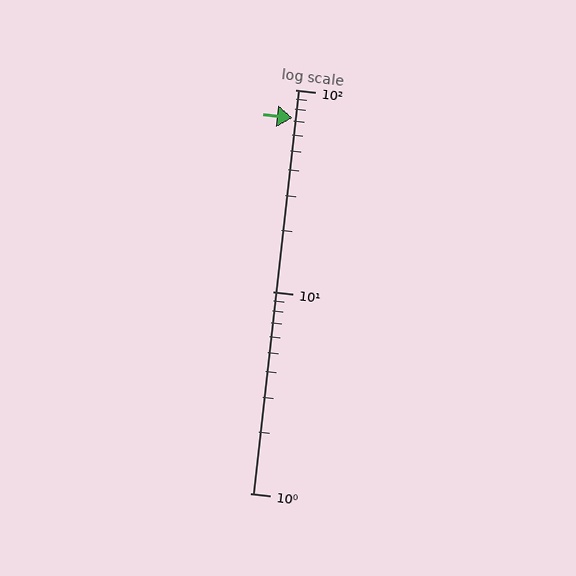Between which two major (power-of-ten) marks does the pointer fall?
The pointer is between 10 and 100.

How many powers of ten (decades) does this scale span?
The scale spans 2 decades, from 1 to 100.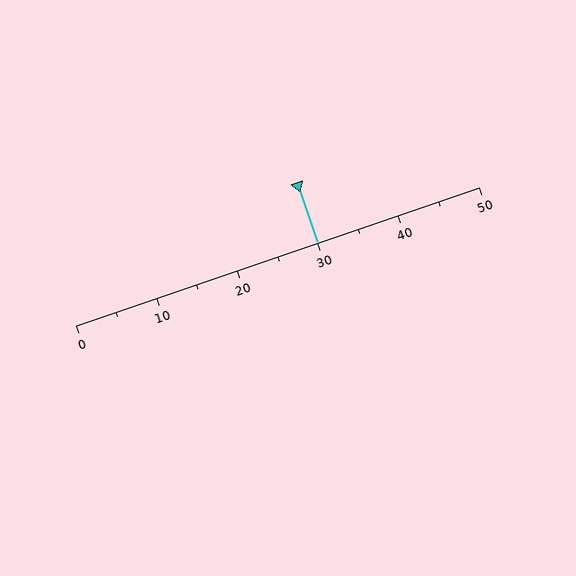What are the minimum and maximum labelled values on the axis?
The axis runs from 0 to 50.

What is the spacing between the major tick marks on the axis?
The major ticks are spaced 10 apart.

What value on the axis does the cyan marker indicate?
The marker indicates approximately 30.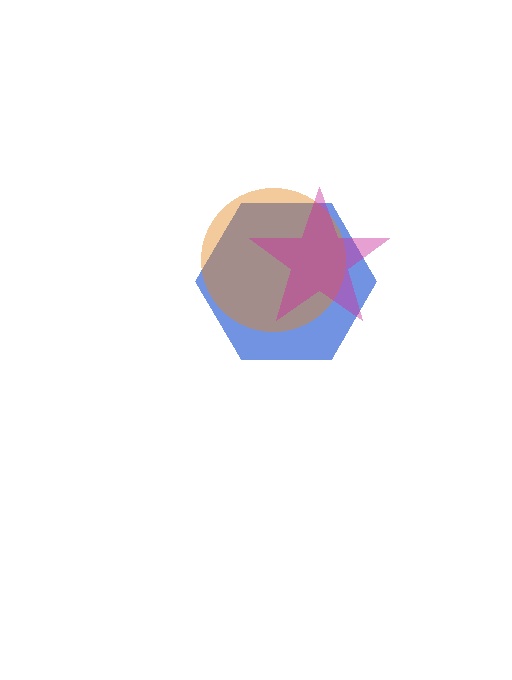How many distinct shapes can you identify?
There are 3 distinct shapes: a blue hexagon, an orange circle, a magenta star.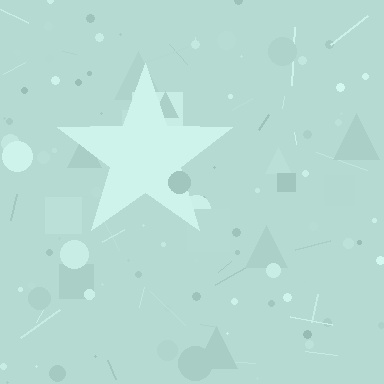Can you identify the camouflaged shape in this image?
The camouflaged shape is a star.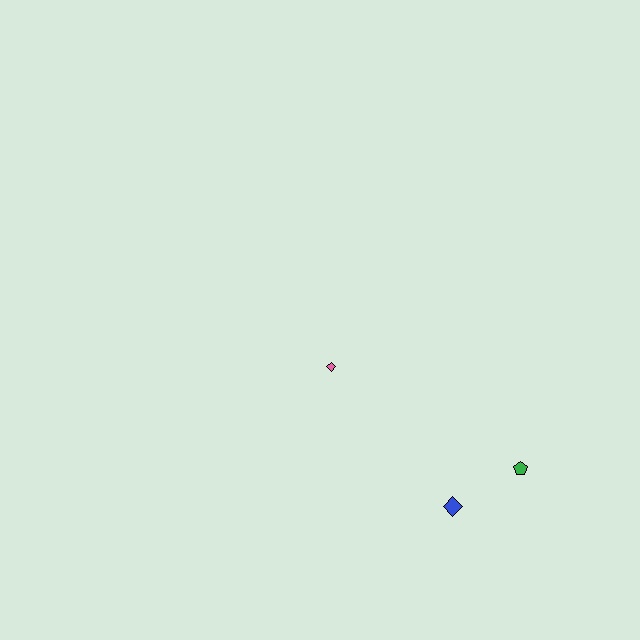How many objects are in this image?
There are 3 objects.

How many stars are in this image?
There are no stars.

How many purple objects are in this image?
There are no purple objects.